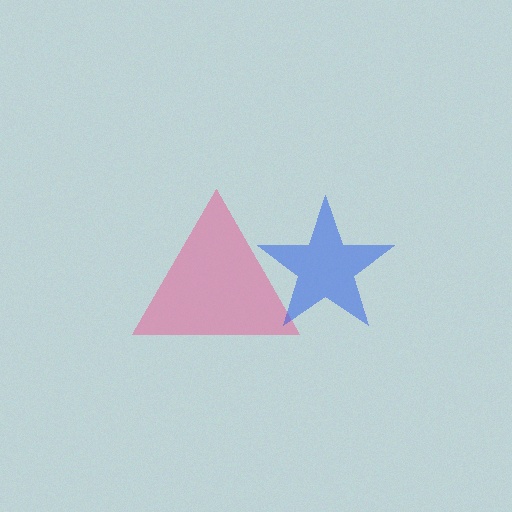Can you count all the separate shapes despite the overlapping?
Yes, there are 2 separate shapes.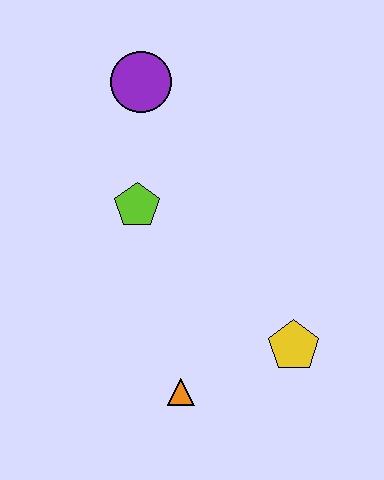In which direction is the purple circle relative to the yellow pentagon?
The purple circle is above the yellow pentagon.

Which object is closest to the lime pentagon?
The purple circle is closest to the lime pentagon.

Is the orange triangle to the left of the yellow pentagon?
Yes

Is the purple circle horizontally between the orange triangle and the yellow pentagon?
No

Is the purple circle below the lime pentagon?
No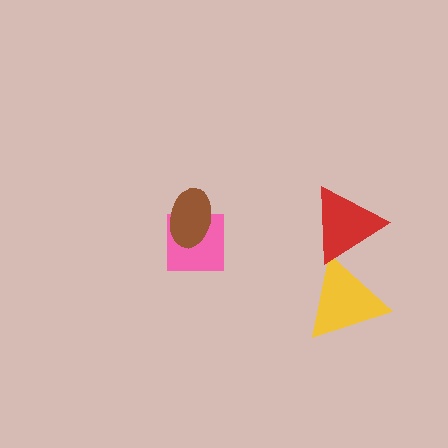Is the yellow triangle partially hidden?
Yes, it is partially covered by another shape.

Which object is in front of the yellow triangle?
The red triangle is in front of the yellow triangle.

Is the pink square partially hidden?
Yes, it is partially covered by another shape.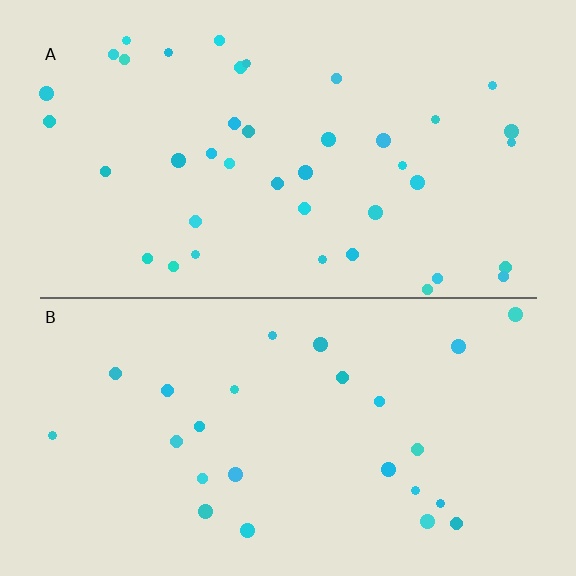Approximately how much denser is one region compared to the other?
Approximately 1.6× — region A over region B.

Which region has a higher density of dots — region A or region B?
A (the top).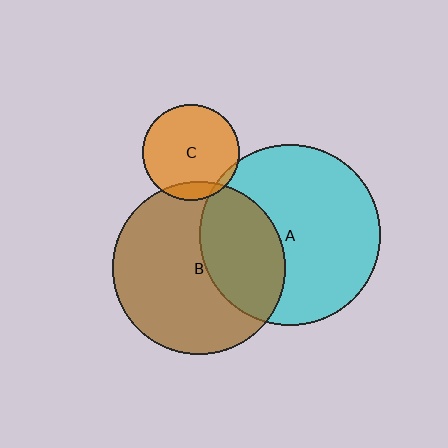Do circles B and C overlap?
Yes.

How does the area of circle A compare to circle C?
Approximately 3.5 times.